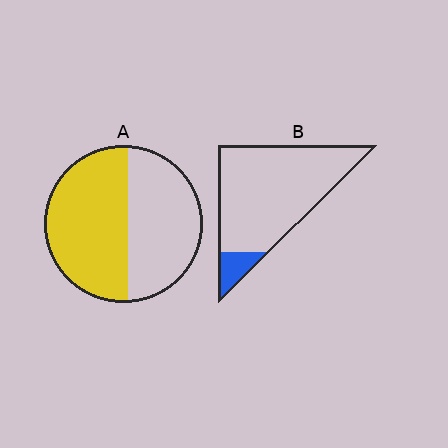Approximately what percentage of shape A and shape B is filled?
A is approximately 55% and B is approximately 10%.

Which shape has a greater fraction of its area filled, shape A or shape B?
Shape A.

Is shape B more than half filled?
No.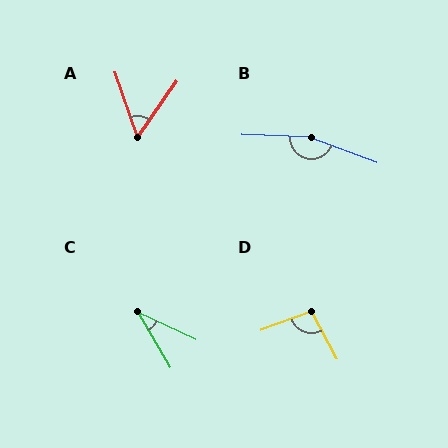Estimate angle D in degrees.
Approximately 98 degrees.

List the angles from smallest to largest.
C (34°), A (54°), D (98°), B (162°).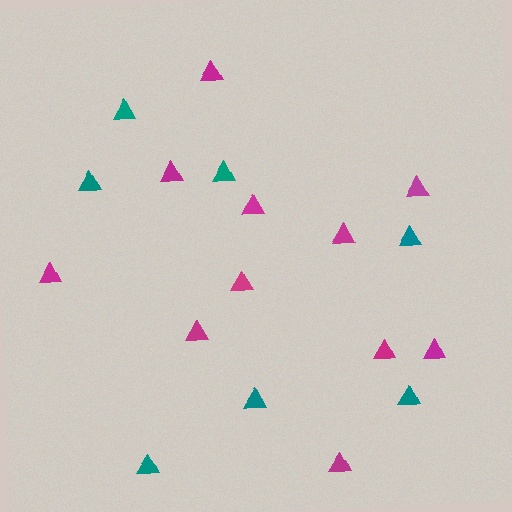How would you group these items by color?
There are 2 groups: one group of magenta triangles (11) and one group of teal triangles (7).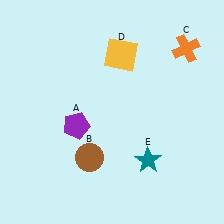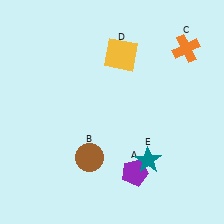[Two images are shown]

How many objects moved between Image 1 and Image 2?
1 object moved between the two images.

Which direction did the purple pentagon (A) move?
The purple pentagon (A) moved right.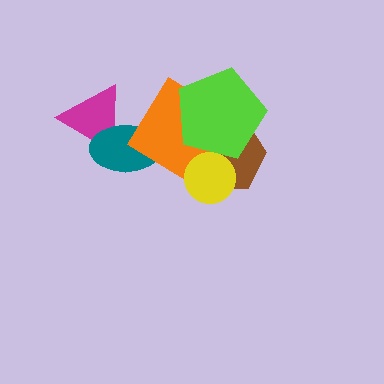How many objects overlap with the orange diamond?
4 objects overlap with the orange diamond.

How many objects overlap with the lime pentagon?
3 objects overlap with the lime pentagon.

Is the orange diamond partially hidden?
Yes, it is partially covered by another shape.